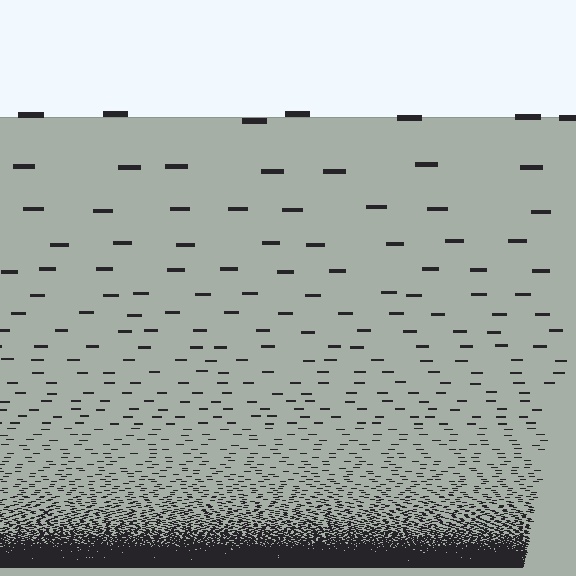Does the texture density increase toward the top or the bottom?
Density increases toward the bottom.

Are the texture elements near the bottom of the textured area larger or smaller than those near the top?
Smaller. The gradient is inverted — elements near the bottom are smaller and denser.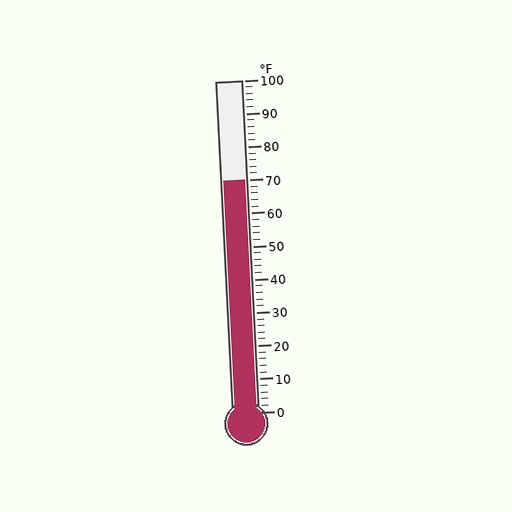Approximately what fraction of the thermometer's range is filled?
The thermometer is filled to approximately 70% of its range.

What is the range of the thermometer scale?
The thermometer scale ranges from 0°F to 100°F.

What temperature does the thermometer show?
The thermometer shows approximately 70°F.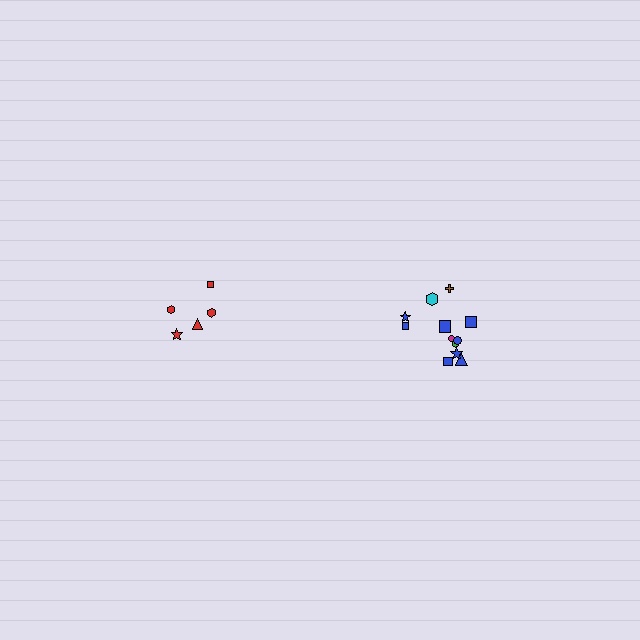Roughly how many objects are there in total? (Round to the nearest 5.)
Roughly 15 objects in total.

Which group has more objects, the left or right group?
The right group.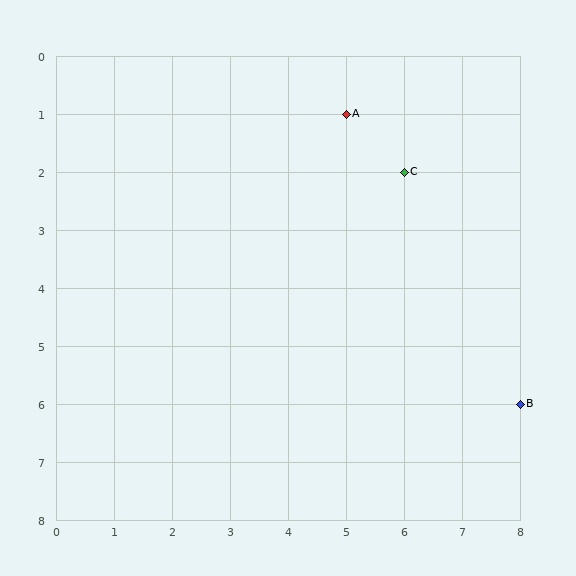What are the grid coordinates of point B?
Point B is at grid coordinates (8, 6).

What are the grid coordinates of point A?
Point A is at grid coordinates (5, 1).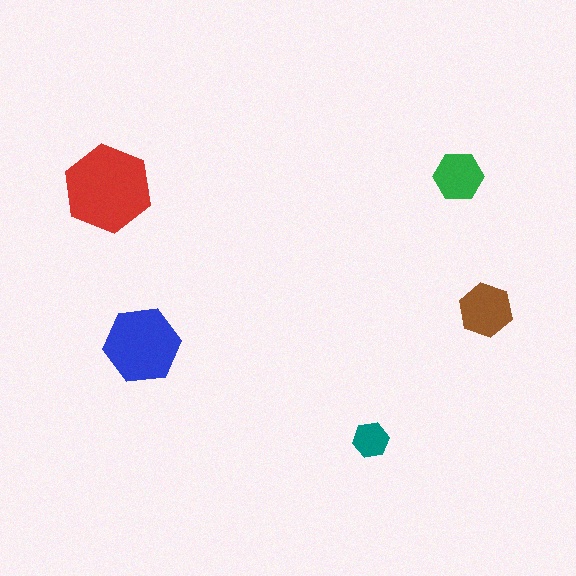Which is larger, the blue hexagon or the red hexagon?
The red one.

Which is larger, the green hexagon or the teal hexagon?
The green one.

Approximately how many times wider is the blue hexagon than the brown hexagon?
About 1.5 times wider.